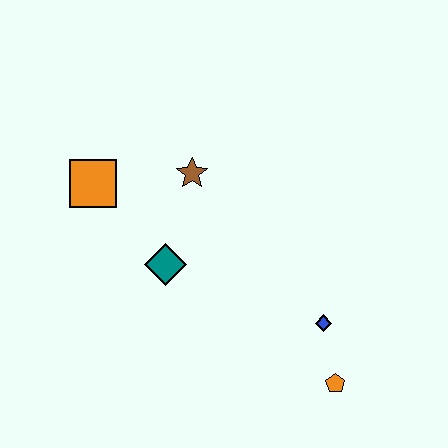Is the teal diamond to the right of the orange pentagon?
No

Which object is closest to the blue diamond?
The orange pentagon is closest to the blue diamond.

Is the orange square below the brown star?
Yes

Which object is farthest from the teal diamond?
The orange pentagon is farthest from the teal diamond.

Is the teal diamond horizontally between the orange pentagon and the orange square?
Yes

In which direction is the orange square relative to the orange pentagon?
The orange square is to the left of the orange pentagon.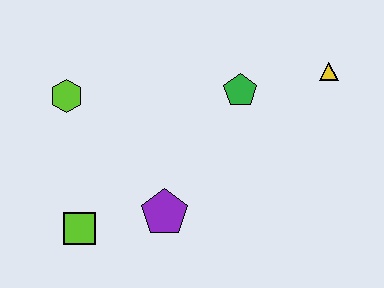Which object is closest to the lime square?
The purple pentagon is closest to the lime square.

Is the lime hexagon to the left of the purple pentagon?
Yes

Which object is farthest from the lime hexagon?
The yellow triangle is farthest from the lime hexagon.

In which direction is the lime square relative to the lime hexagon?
The lime square is below the lime hexagon.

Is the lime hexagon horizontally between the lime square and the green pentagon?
No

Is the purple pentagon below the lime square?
No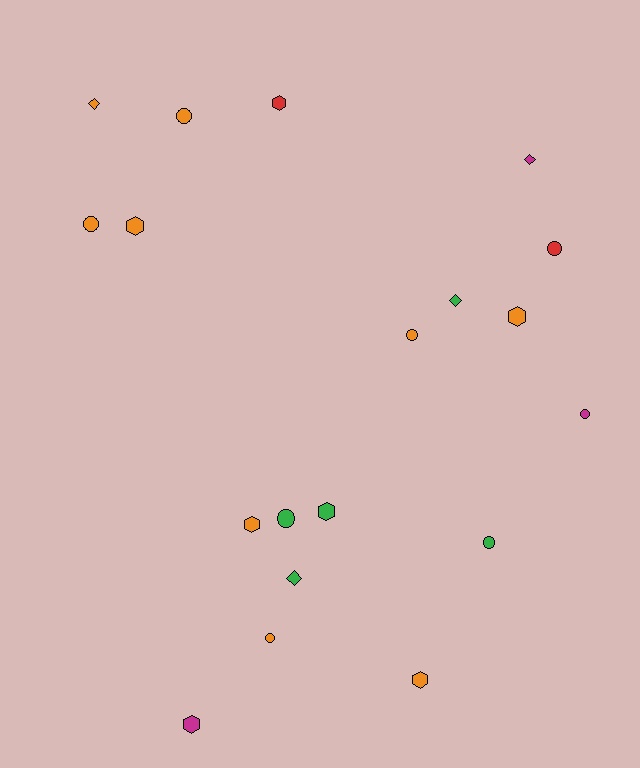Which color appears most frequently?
Orange, with 9 objects.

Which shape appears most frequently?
Circle, with 8 objects.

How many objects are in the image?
There are 19 objects.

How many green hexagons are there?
There is 1 green hexagon.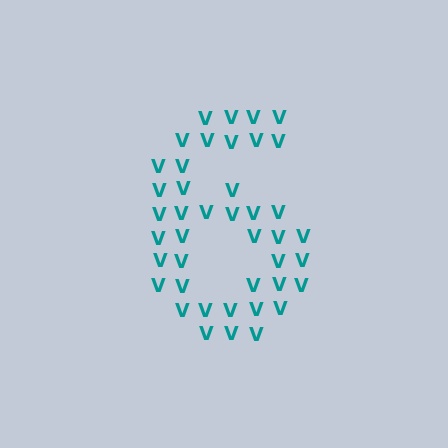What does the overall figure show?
The overall figure shows the digit 6.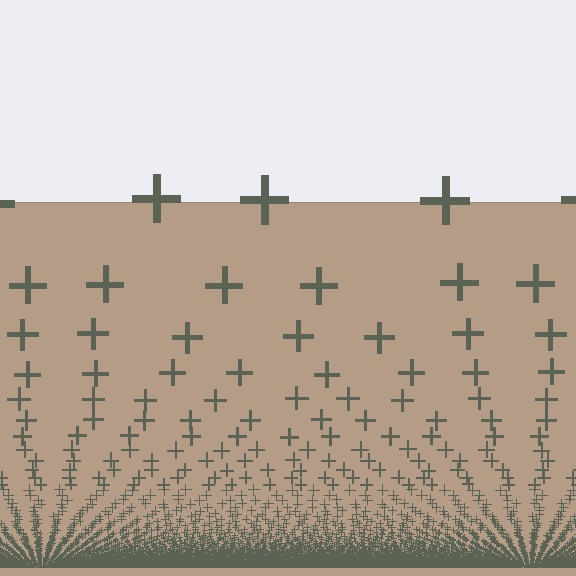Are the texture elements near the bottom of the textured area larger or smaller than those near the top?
Smaller. The gradient is inverted — elements near the bottom are smaller and denser.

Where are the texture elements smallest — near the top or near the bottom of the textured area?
Near the bottom.